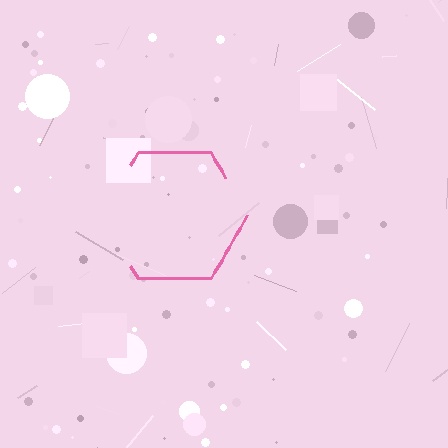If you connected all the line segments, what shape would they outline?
They would outline a hexagon.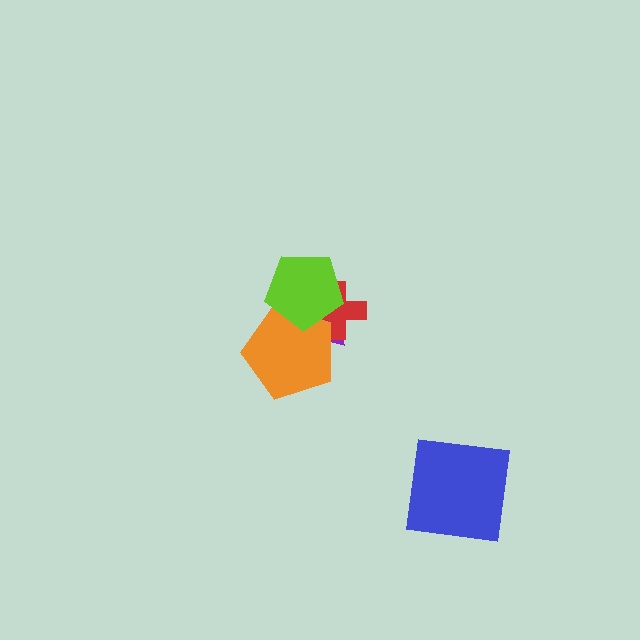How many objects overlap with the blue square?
0 objects overlap with the blue square.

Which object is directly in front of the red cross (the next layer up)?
The orange pentagon is directly in front of the red cross.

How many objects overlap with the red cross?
3 objects overlap with the red cross.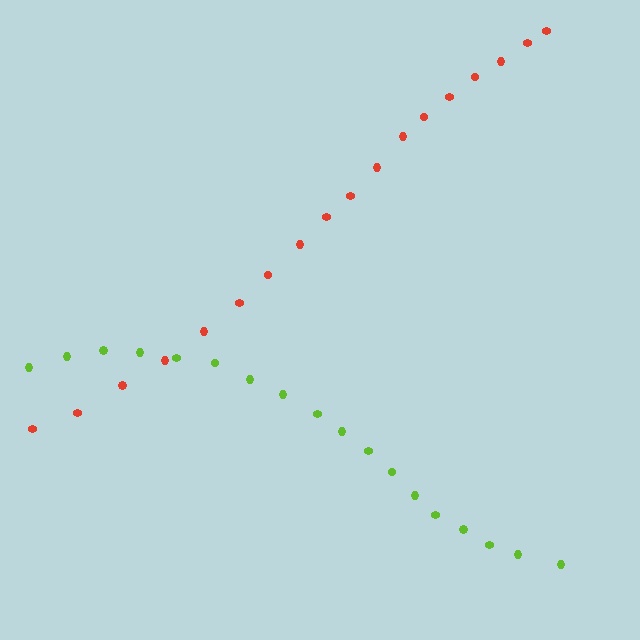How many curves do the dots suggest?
There are 2 distinct paths.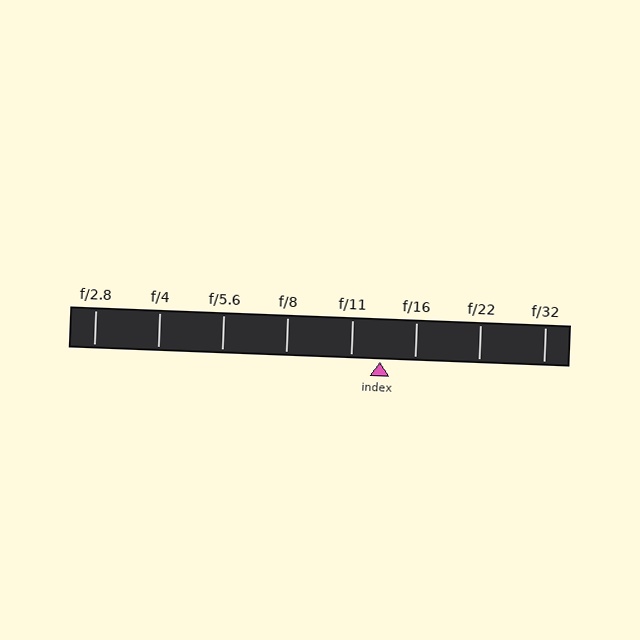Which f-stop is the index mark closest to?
The index mark is closest to f/11.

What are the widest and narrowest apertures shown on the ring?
The widest aperture shown is f/2.8 and the narrowest is f/32.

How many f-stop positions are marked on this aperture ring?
There are 8 f-stop positions marked.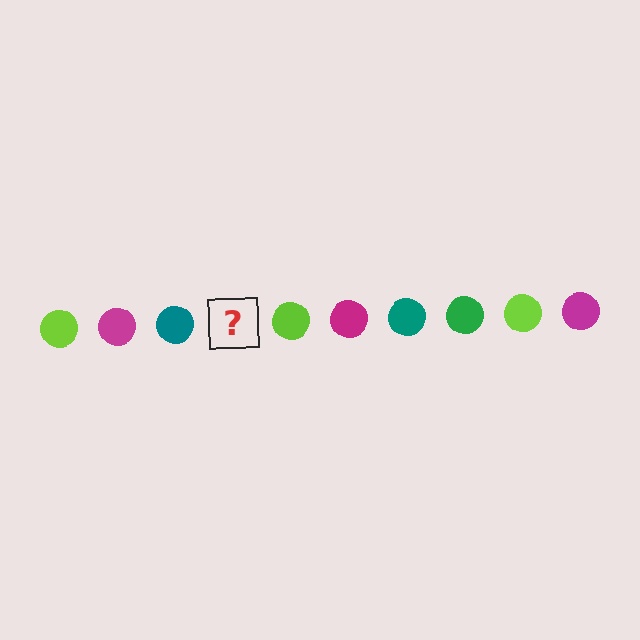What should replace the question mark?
The question mark should be replaced with a green circle.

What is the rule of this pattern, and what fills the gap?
The rule is that the pattern cycles through lime, magenta, teal, green circles. The gap should be filled with a green circle.